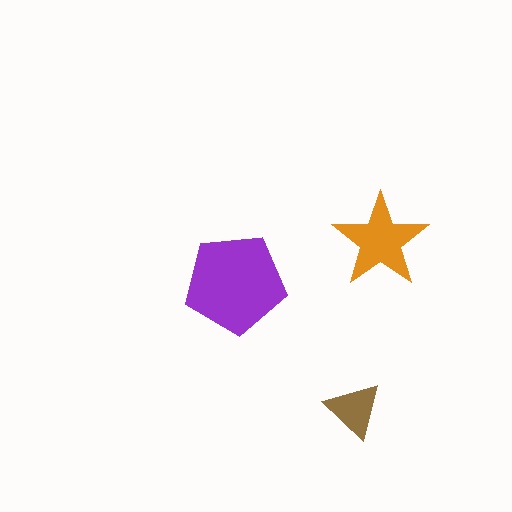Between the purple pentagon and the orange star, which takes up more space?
The purple pentagon.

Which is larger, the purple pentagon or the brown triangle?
The purple pentagon.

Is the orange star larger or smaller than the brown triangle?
Larger.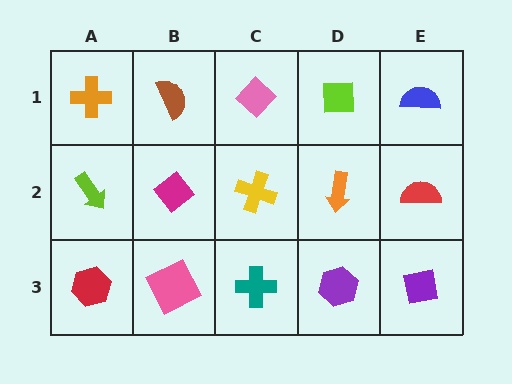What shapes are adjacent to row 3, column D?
An orange arrow (row 2, column D), a teal cross (row 3, column C), a purple square (row 3, column E).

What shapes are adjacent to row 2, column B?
A brown semicircle (row 1, column B), a pink square (row 3, column B), a lime arrow (row 2, column A), a yellow cross (row 2, column C).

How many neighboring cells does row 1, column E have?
2.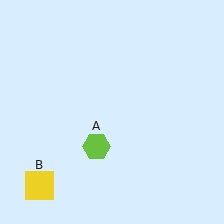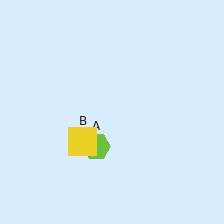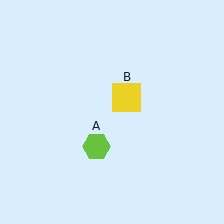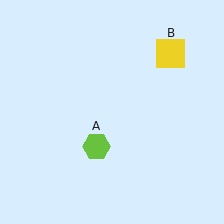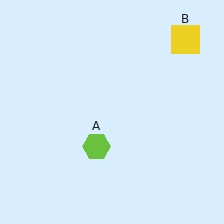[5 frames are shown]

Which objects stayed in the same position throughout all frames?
Lime hexagon (object A) remained stationary.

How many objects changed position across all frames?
1 object changed position: yellow square (object B).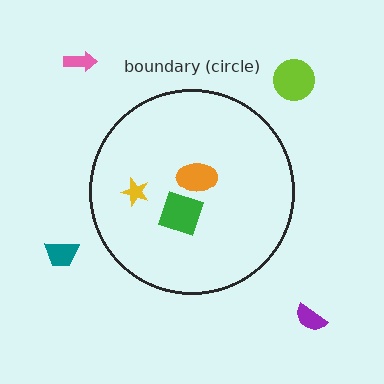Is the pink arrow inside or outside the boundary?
Outside.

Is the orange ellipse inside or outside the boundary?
Inside.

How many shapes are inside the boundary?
3 inside, 4 outside.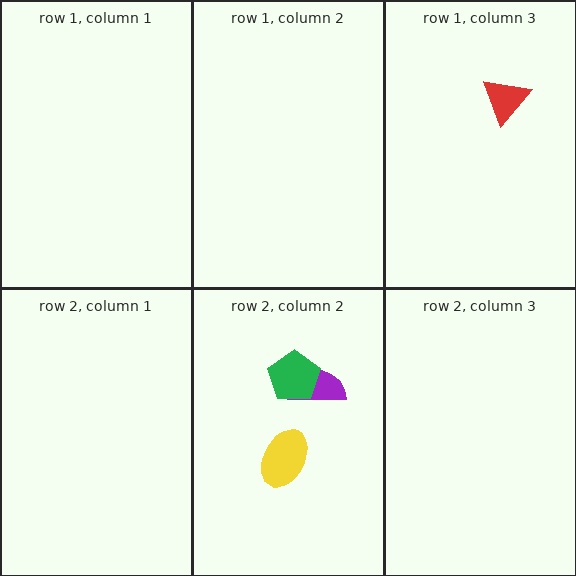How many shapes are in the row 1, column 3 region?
1.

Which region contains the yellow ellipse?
The row 2, column 2 region.